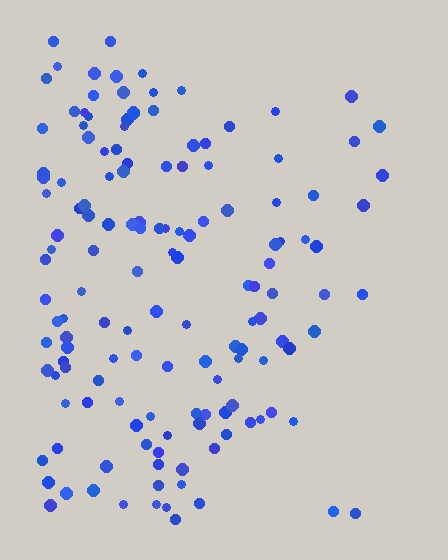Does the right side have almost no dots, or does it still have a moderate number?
Still a moderate number, just noticeably fewer than the left.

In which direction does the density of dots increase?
From right to left, with the left side densest.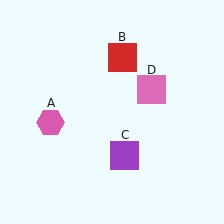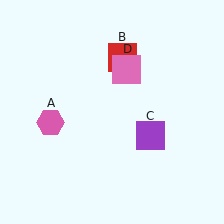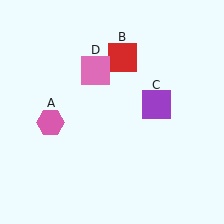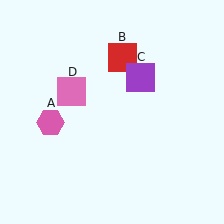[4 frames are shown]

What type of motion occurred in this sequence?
The purple square (object C), pink square (object D) rotated counterclockwise around the center of the scene.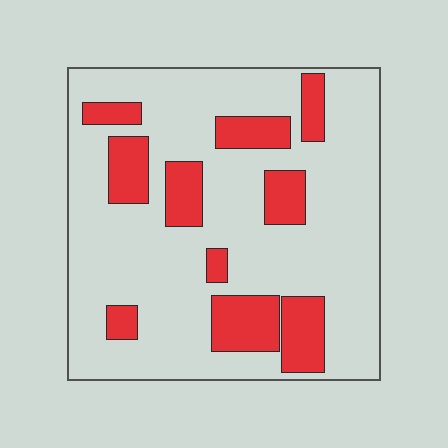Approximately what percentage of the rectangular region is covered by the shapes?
Approximately 25%.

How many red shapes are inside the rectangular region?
10.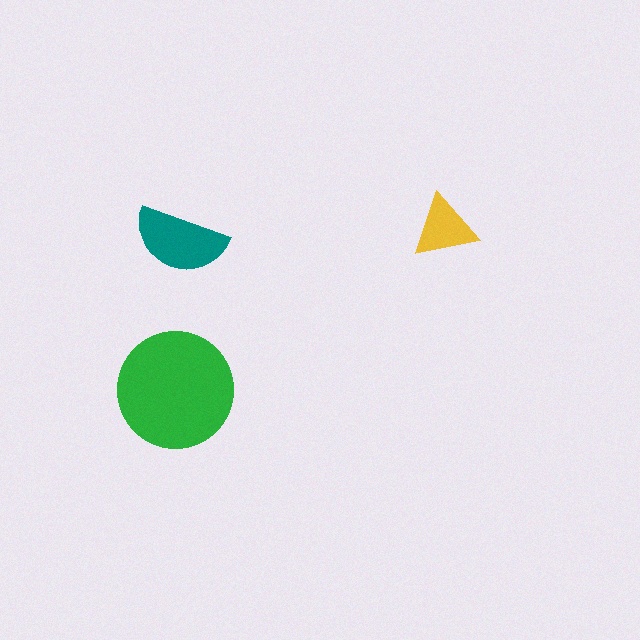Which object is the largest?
The green circle.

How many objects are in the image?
There are 3 objects in the image.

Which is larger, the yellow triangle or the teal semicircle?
The teal semicircle.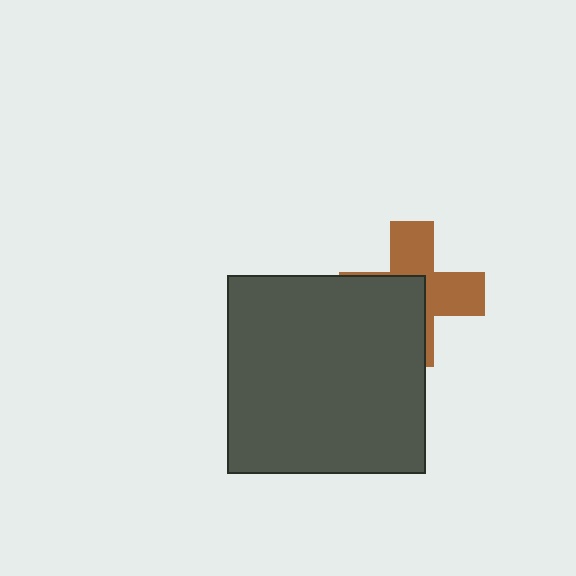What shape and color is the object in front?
The object in front is a dark gray square.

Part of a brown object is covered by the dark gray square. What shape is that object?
It is a cross.